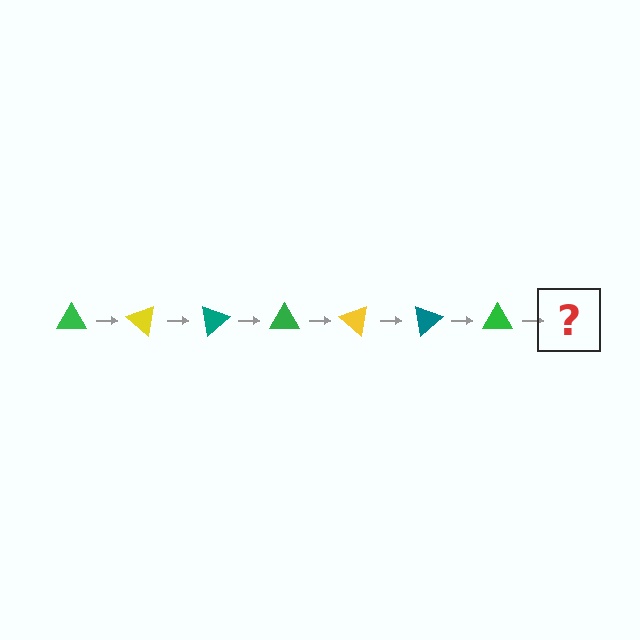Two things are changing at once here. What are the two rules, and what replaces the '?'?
The two rules are that it rotates 40 degrees each step and the color cycles through green, yellow, and teal. The '?' should be a yellow triangle, rotated 280 degrees from the start.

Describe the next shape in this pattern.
It should be a yellow triangle, rotated 280 degrees from the start.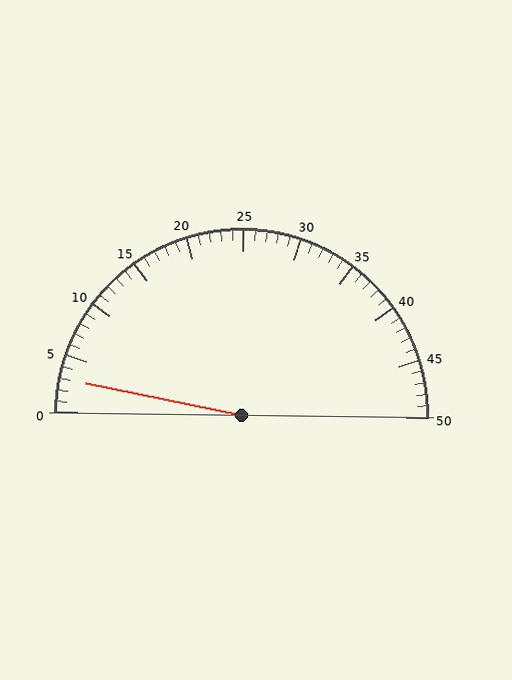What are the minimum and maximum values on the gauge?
The gauge ranges from 0 to 50.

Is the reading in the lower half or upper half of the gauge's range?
The reading is in the lower half of the range (0 to 50).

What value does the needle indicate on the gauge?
The needle indicates approximately 3.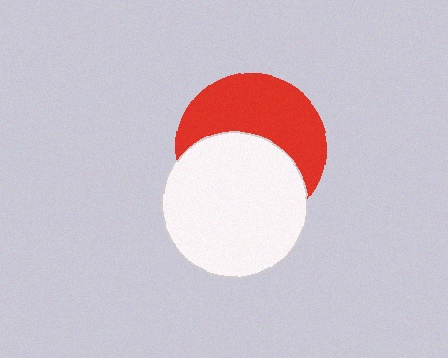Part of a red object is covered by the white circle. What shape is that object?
It is a circle.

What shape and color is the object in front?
The object in front is a white circle.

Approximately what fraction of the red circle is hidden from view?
Roughly 50% of the red circle is hidden behind the white circle.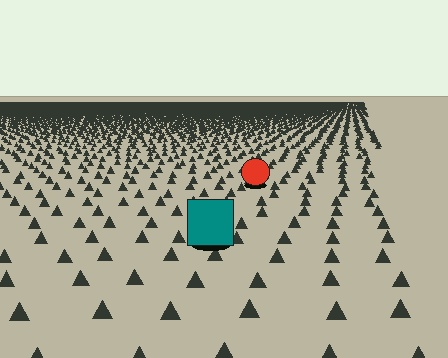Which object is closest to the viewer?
The teal square is closest. The texture marks near it are larger and more spread out.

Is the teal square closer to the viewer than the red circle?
Yes. The teal square is closer — you can tell from the texture gradient: the ground texture is coarser near it.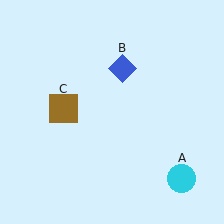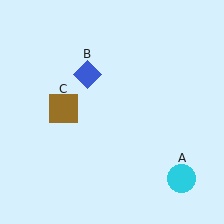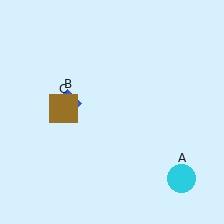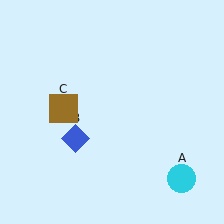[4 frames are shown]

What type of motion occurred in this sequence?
The blue diamond (object B) rotated counterclockwise around the center of the scene.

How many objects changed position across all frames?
1 object changed position: blue diamond (object B).